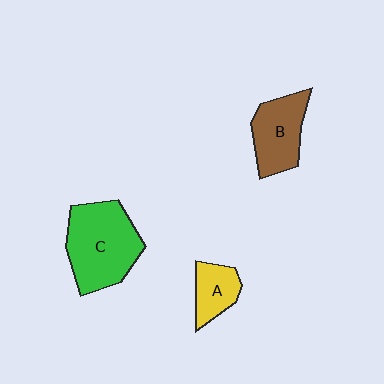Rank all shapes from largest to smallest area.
From largest to smallest: C (green), B (brown), A (yellow).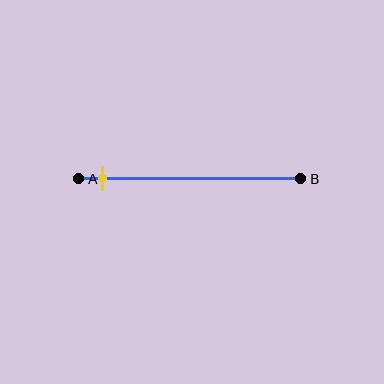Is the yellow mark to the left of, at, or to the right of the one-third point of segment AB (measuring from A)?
The yellow mark is to the left of the one-third point of segment AB.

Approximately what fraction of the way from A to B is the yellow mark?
The yellow mark is approximately 10% of the way from A to B.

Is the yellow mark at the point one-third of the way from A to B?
No, the mark is at about 10% from A, not at the 33% one-third point.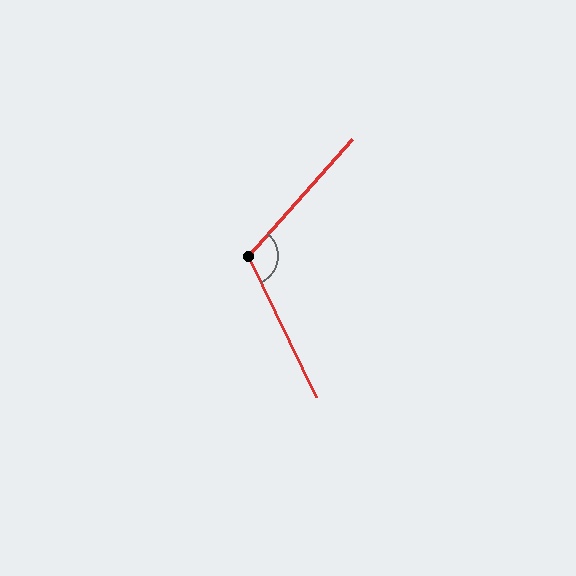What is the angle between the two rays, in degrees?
Approximately 113 degrees.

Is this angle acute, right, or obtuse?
It is obtuse.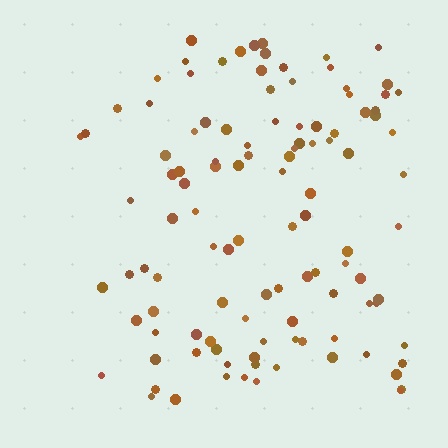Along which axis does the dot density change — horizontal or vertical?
Horizontal.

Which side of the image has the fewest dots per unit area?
The left.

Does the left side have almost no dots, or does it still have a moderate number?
Still a moderate number, just noticeably fewer than the right.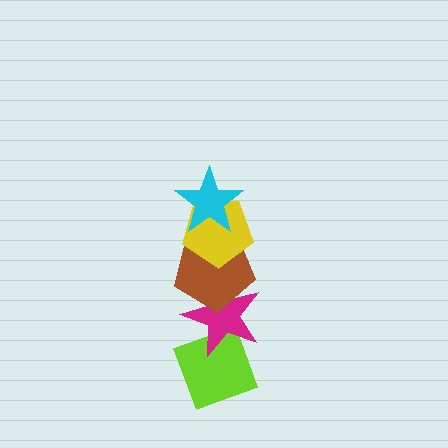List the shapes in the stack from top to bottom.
From top to bottom: the cyan star, the yellow pentagon, the brown pentagon, the magenta star, the lime diamond.